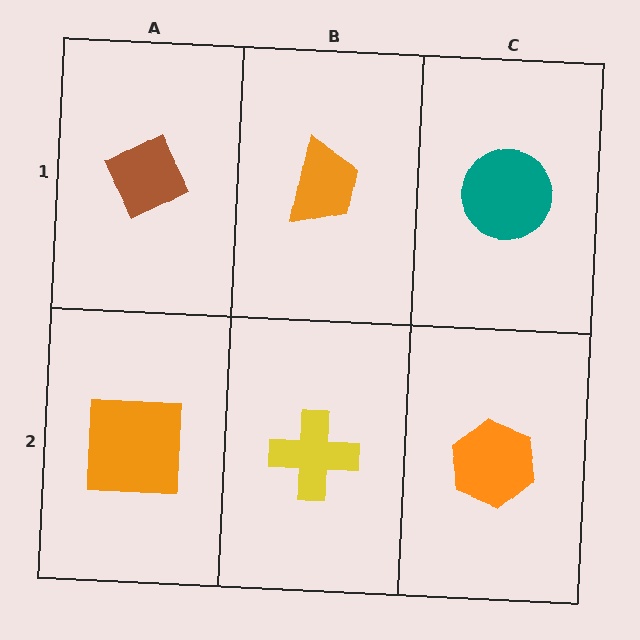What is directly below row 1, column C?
An orange hexagon.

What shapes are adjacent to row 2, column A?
A brown diamond (row 1, column A), a yellow cross (row 2, column B).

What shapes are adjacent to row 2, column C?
A teal circle (row 1, column C), a yellow cross (row 2, column B).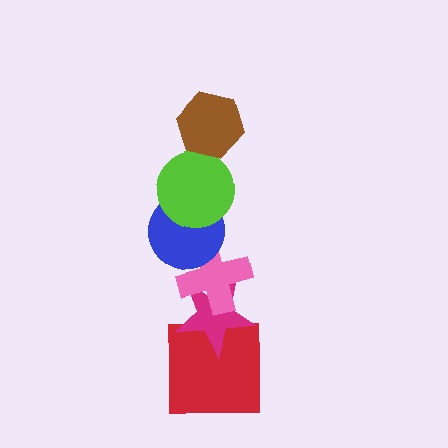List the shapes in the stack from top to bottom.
From top to bottom: the brown hexagon, the lime circle, the blue circle, the pink cross, the magenta star, the red square.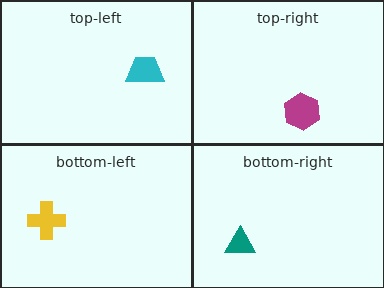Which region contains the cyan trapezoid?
The top-left region.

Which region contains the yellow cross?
The bottom-left region.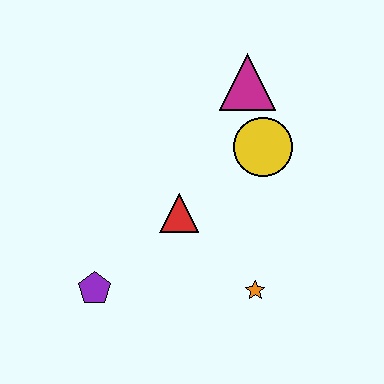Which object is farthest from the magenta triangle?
The purple pentagon is farthest from the magenta triangle.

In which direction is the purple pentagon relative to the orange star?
The purple pentagon is to the left of the orange star.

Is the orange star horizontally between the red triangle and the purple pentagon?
No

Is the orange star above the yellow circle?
No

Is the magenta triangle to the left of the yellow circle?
Yes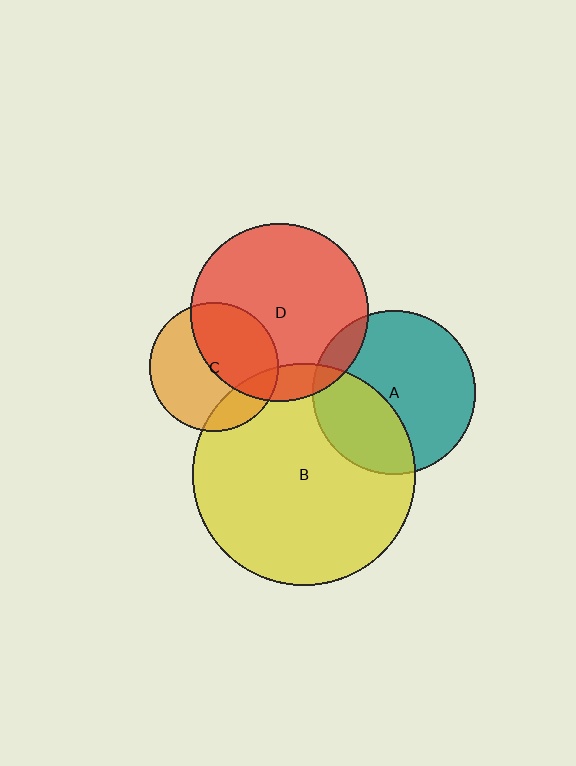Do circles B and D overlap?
Yes.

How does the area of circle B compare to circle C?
Approximately 3.0 times.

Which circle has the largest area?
Circle B (yellow).